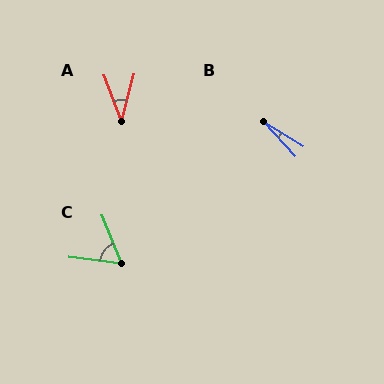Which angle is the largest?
C, at approximately 62 degrees.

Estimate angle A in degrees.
Approximately 36 degrees.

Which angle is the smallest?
B, at approximately 16 degrees.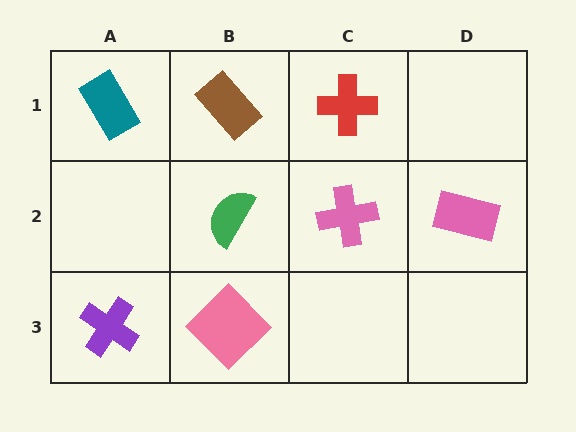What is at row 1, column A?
A teal rectangle.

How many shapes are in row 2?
3 shapes.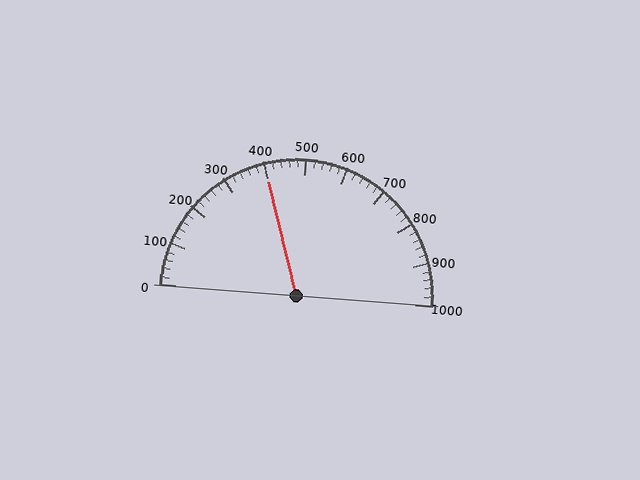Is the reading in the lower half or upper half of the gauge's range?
The reading is in the lower half of the range (0 to 1000).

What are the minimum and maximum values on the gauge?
The gauge ranges from 0 to 1000.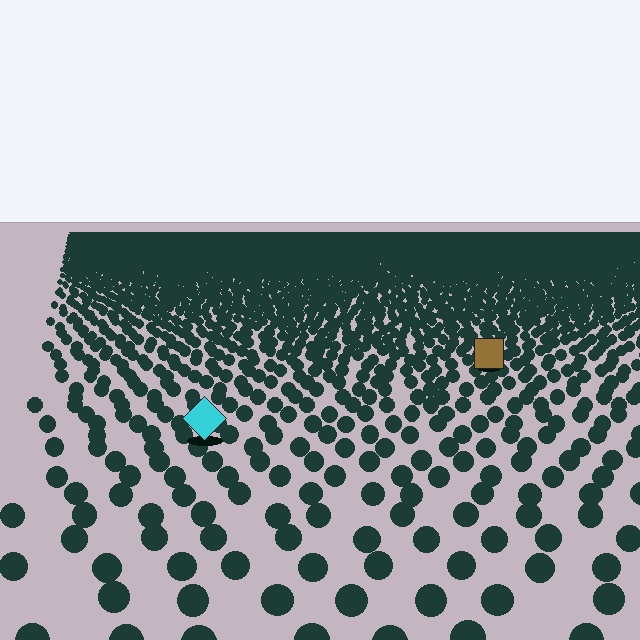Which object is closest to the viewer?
The cyan diamond is closest. The texture marks near it are larger and more spread out.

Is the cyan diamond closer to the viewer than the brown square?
Yes. The cyan diamond is closer — you can tell from the texture gradient: the ground texture is coarser near it.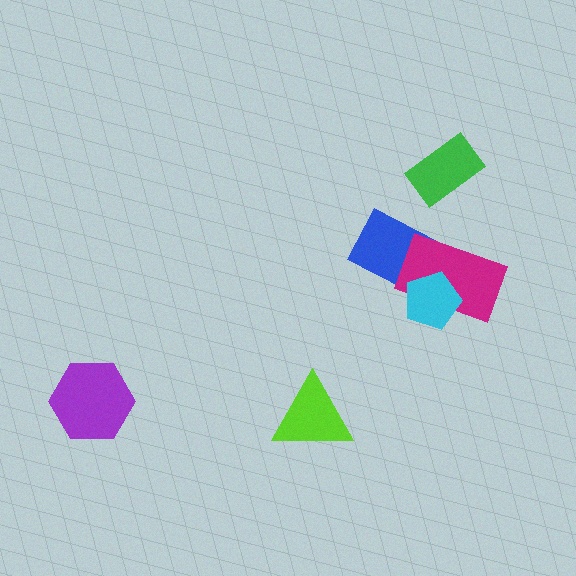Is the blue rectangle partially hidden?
Yes, it is partially covered by another shape.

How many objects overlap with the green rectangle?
0 objects overlap with the green rectangle.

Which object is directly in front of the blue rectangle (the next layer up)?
The magenta rectangle is directly in front of the blue rectangle.